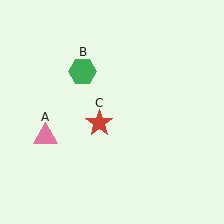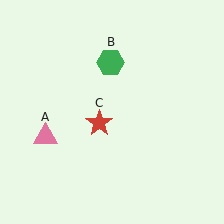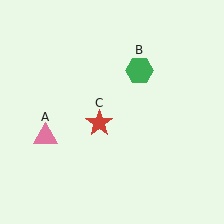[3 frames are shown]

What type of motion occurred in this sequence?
The green hexagon (object B) rotated clockwise around the center of the scene.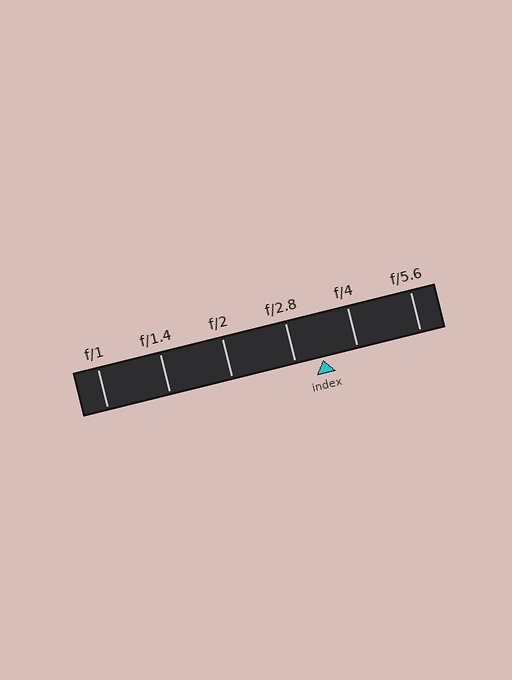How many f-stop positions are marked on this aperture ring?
There are 6 f-stop positions marked.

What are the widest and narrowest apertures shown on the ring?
The widest aperture shown is f/1 and the narrowest is f/5.6.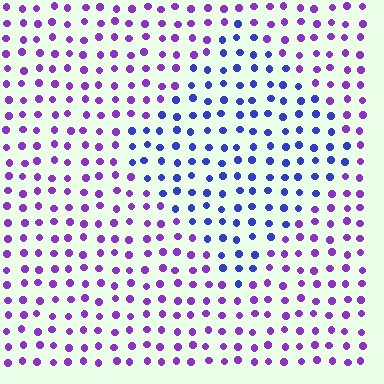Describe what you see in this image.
The image is filled with small purple elements in a uniform arrangement. A diamond-shaped region is visible where the elements are tinted to a slightly different hue, forming a subtle color boundary.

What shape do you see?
I see a diamond.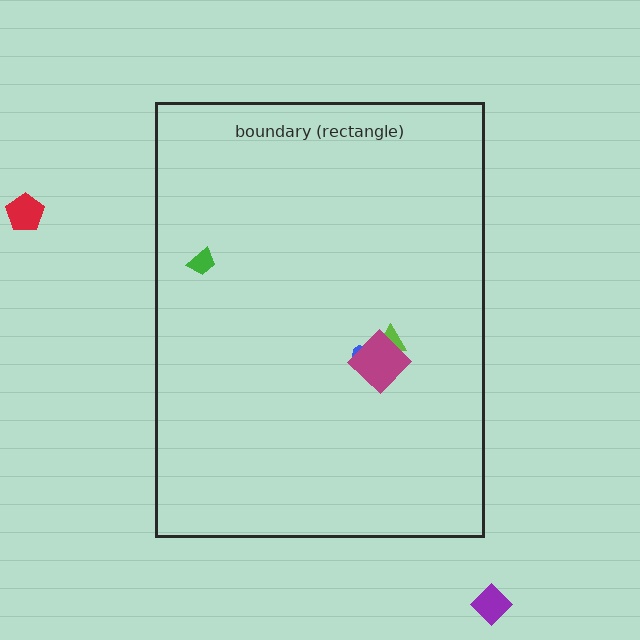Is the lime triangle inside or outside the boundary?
Inside.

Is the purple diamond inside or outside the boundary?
Outside.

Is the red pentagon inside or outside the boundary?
Outside.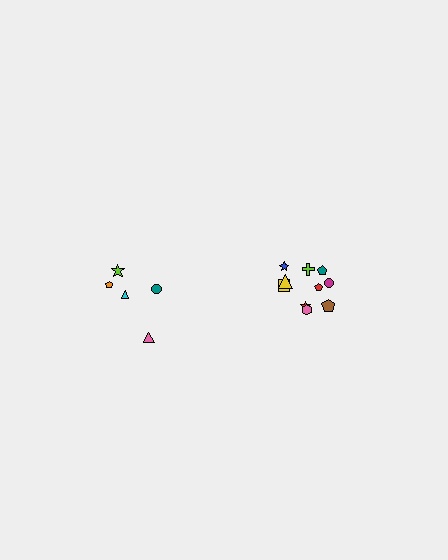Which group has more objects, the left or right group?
The right group.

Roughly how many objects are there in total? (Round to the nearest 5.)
Roughly 15 objects in total.